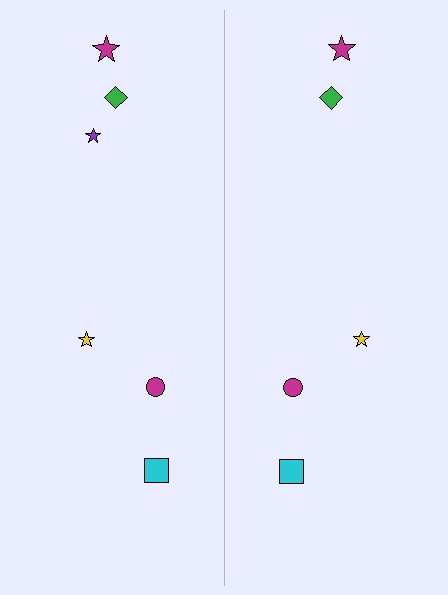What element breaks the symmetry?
A purple star is missing from the right side.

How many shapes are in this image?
There are 11 shapes in this image.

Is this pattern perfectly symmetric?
No, the pattern is not perfectly symmetric. A purple star is missing from the right side.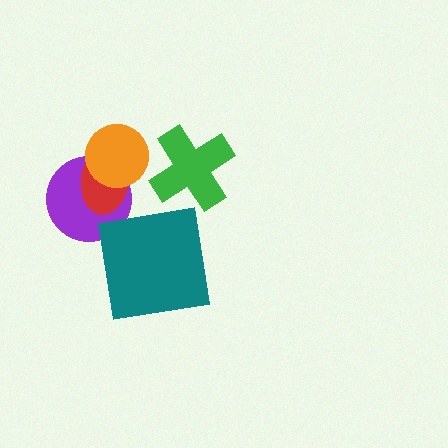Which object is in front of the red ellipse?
The orange circle is in front of the red ellipse.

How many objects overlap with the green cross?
0 objects overlap with the green cross.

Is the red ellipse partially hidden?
Yes, it is partially covered by another shape.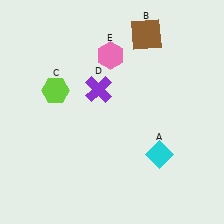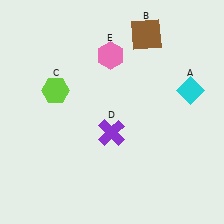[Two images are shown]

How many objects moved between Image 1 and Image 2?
2 objects moved between the two images.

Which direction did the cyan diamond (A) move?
The cyan diamond (A) moved up.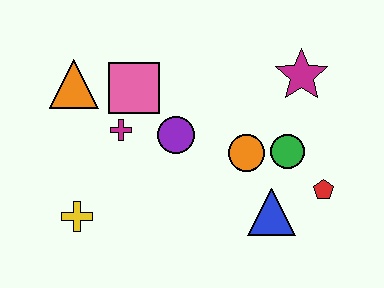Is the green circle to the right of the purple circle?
Yes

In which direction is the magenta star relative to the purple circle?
The magenta star is to the right of the purple circle.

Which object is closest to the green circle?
The orange circle is closest to the green circle.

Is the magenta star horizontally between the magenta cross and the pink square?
No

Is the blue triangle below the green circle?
Yes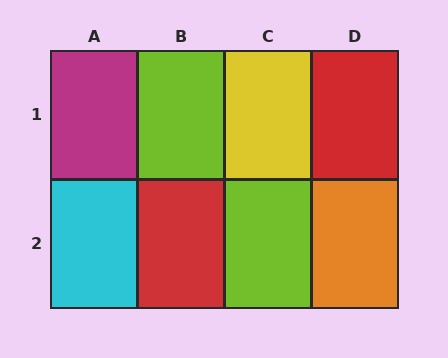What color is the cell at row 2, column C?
Lime.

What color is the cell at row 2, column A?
Cyan.